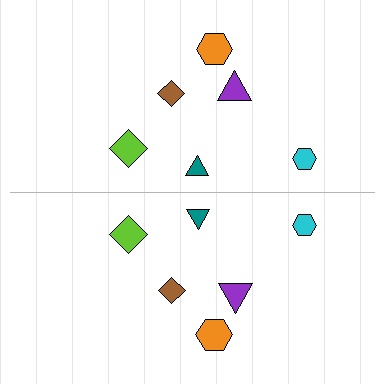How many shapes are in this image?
There are 12 shapes in this image.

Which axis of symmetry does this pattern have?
The pattern has a horizontal axis of symmetry running through the center of the image.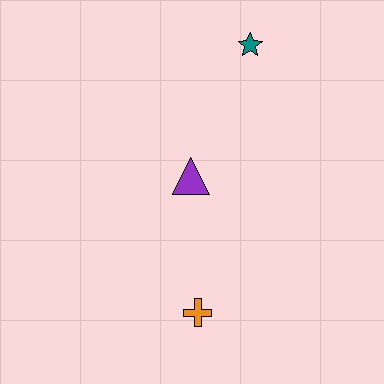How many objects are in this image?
There are 3 objects.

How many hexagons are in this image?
There are no hexagons.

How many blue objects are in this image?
There are no blue objects.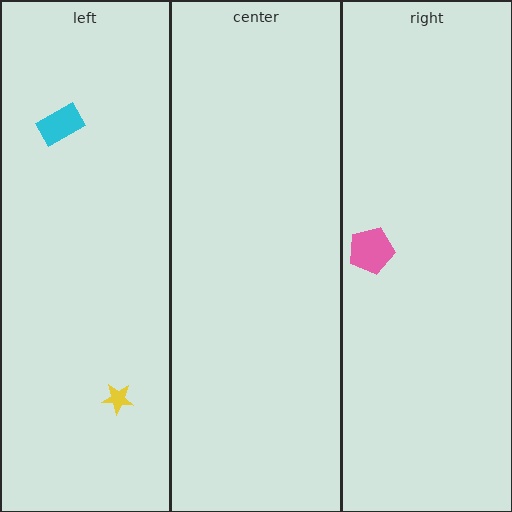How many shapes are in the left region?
2.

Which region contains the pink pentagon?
The right region.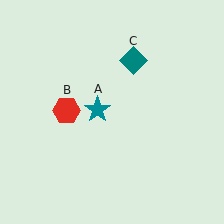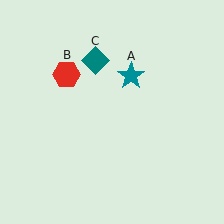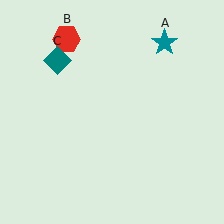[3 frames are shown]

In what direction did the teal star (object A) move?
The teal star (object A) moved up and to the right.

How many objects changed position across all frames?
3 objects changed position: teal star (object A), red hexagon (object B), teal diamond (object C).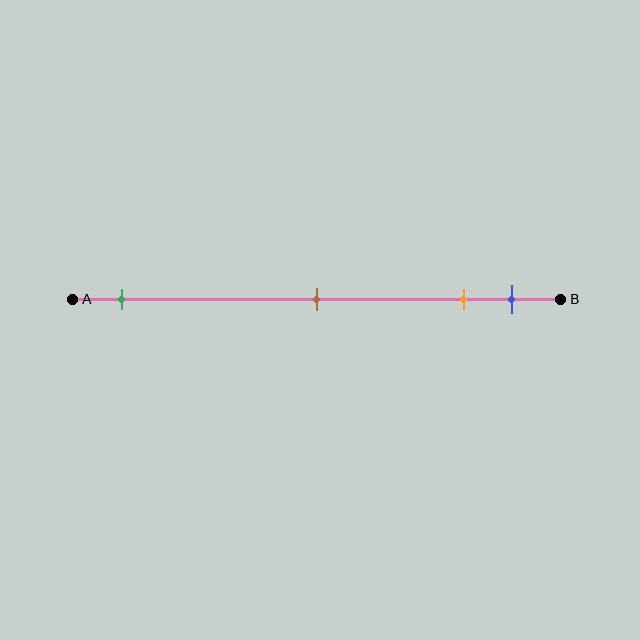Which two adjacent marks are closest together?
The orange and blue marks are the closest adjacent pair.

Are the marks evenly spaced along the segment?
No, the marks are not evenly spaced.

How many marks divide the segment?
There are 4 marks dividing the segment.